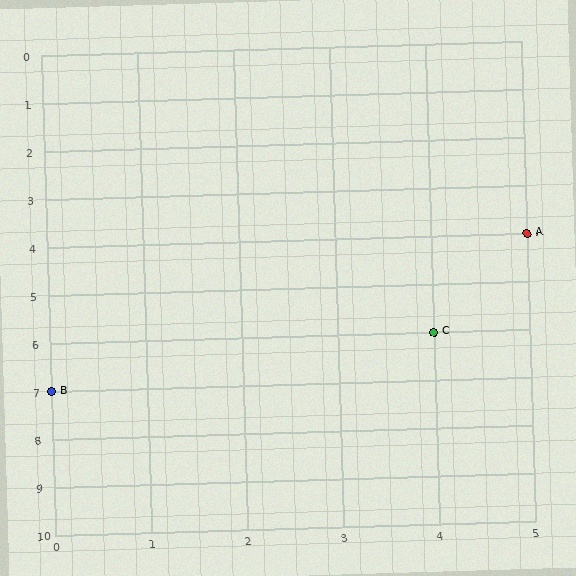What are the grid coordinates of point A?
Point A is at grid coordinates (5, 4).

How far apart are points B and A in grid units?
Points B and A are 5 columns and 3 rows apart (about 5.8 grid units diagonally).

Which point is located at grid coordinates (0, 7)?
Point B is at (0, 7).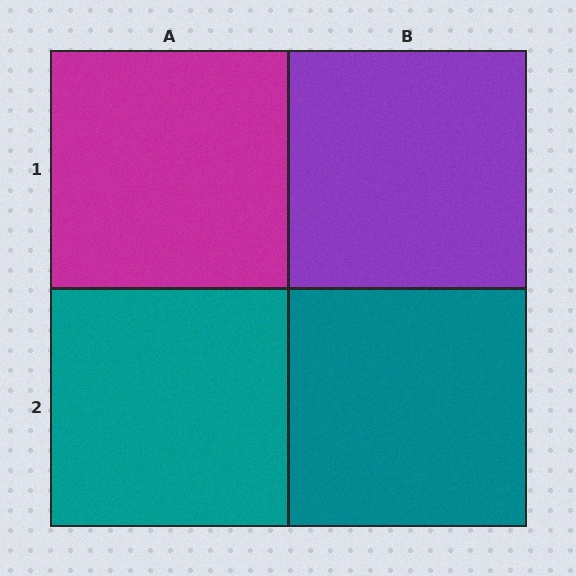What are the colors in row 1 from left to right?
Magenta, purple.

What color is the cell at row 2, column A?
Teal.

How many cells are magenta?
1 cell is magenta.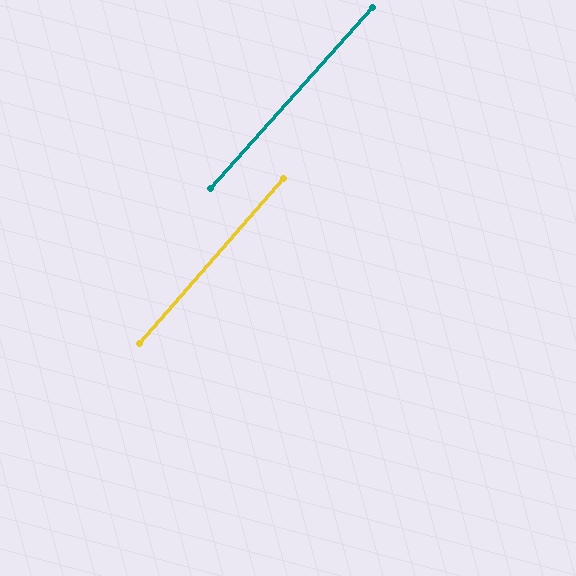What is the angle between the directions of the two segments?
Approximately 1 degree.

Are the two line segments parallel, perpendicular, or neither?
Parallel — their directions differ by only 1.0°.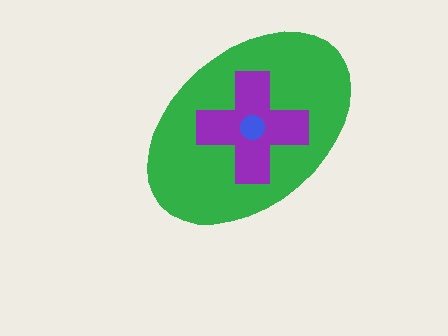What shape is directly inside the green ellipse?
The purple cross.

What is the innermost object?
The blue circle.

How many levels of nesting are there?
3.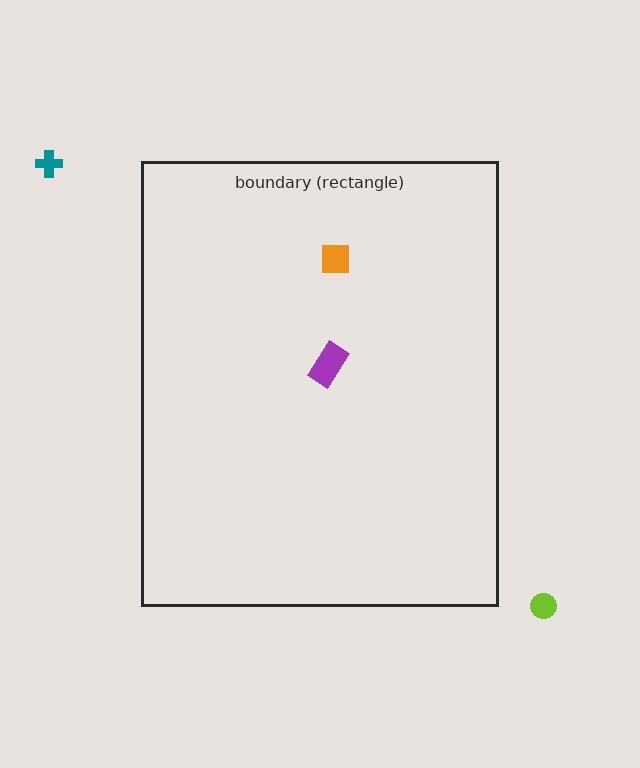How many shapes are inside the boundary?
2 inside, 2 outside.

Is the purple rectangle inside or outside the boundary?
Inside.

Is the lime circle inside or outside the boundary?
Outside.